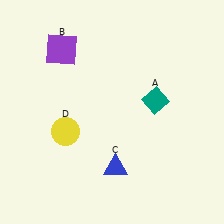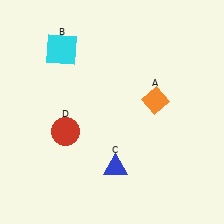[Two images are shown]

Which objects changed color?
A changed from teal to orange. B changed from purple to cyan. D changed from yellow to red.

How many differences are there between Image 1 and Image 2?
There are 3 differences between the two images.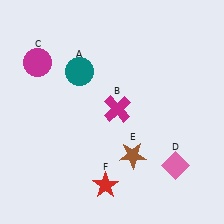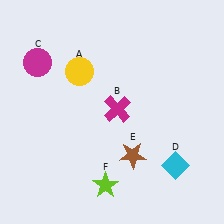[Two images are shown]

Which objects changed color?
A changed from teal to yellow. D changed from pink to cyan. F changed from red to lime.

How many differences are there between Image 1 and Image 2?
There are 3 differences between the two images.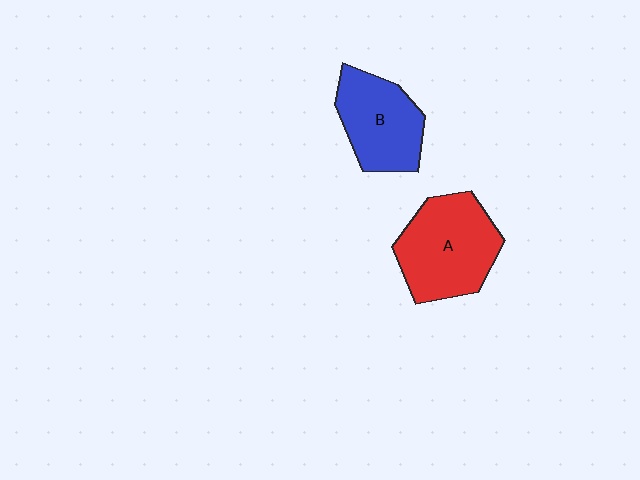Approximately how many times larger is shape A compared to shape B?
Approximately 1.2 times.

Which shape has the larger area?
Shape A (red).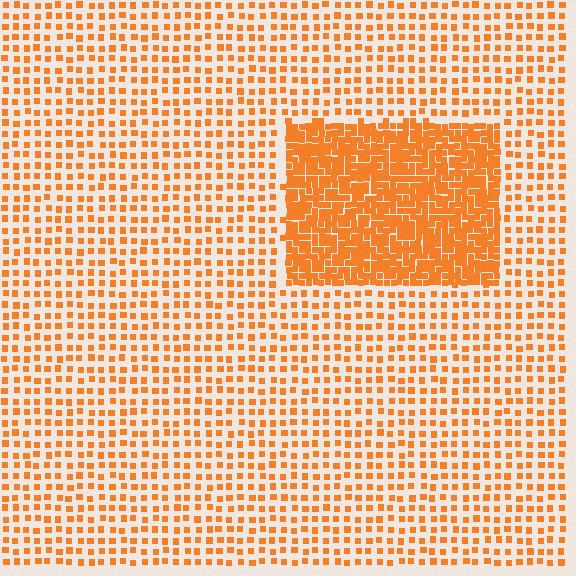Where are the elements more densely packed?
The elements are more densely packed inside the rectangle boundary.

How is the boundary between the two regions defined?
The boundary is defined by a change in element density (approximately 2.7x ratio). All elements are the same color, size, and shape.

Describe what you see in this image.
The image contains small orange elements arranged at two different densities. A rectangle-shaped region is visible where the elements are more densely packed than the surrounding area.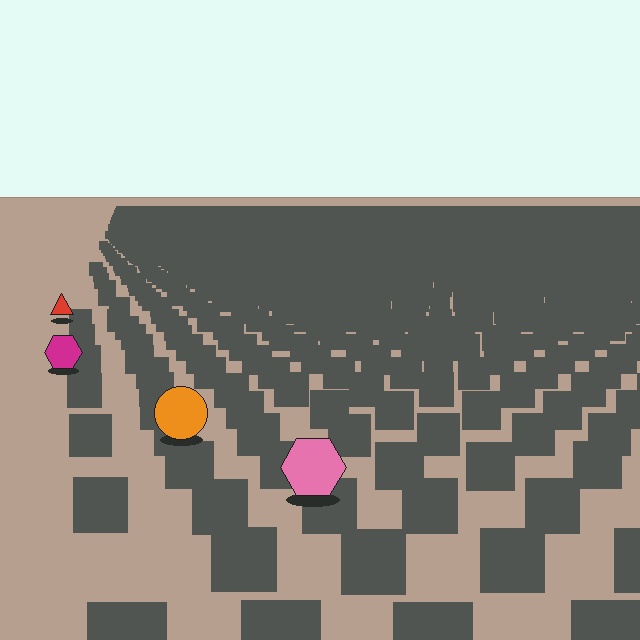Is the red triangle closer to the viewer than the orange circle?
No. The orange circle is closer — you can tell from the texture gradient: the ground texture is coarser near it.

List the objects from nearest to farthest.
From nearest to farthest: the pink hexagon, the orange circle, the magenta hexagon, the red triangle.